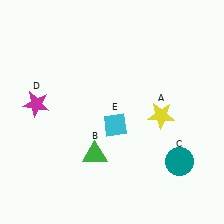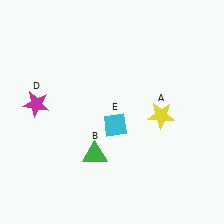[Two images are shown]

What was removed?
The teal circle (C) was removed in Image 2.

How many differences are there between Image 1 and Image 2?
There is 1 difference between the two images.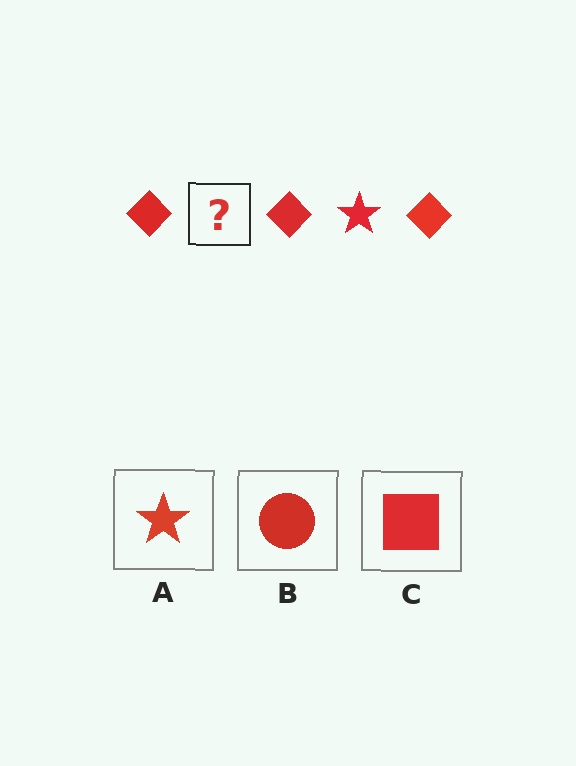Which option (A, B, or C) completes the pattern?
A.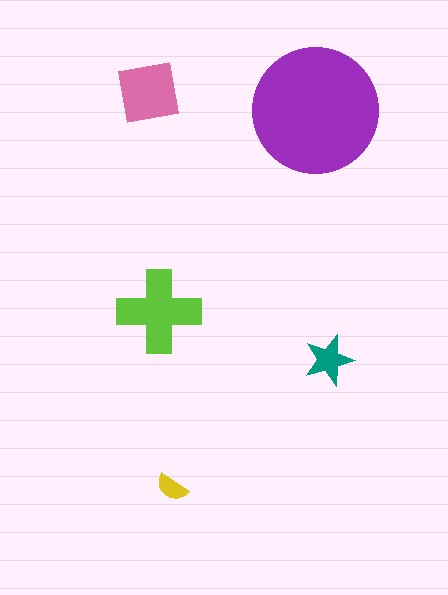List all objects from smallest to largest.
The yellow semicircle, the teal star, the pink square, the lime cross, the purple circle.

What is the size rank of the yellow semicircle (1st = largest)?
5th.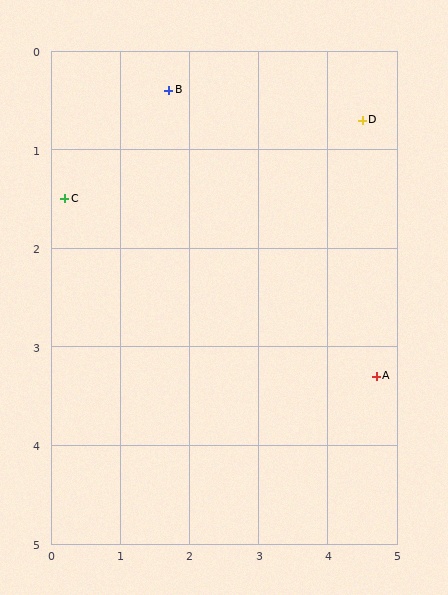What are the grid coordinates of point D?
Point D is at approximately (4.5, 0.7).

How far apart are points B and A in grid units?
Points B and A are about 4.2 grid units apart.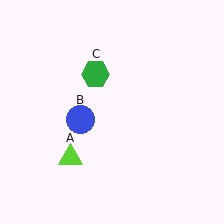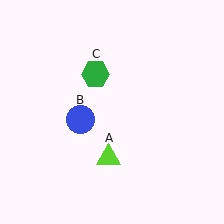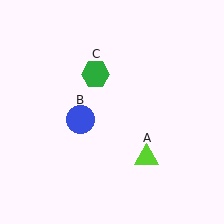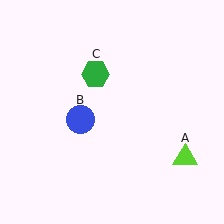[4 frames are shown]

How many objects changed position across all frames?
1 object changed position: lime triangle (object A).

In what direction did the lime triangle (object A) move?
The lime triangle (object A) moved right.